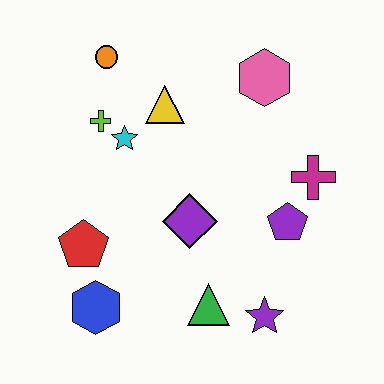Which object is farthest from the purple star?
The orange circle is farthest from the purple star.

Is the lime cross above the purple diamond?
Yes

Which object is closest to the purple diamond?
The green triangle is closest to the purple diamond.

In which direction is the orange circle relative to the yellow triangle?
The orange circle is to the left of the yellow triangle.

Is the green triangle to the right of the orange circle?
Yes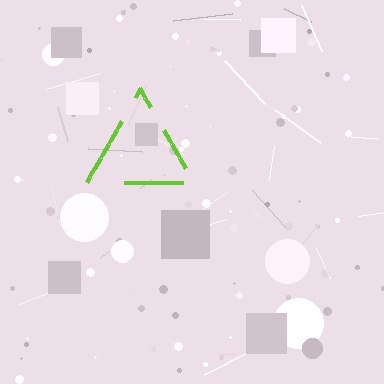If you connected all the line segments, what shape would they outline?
They would outline a triangle.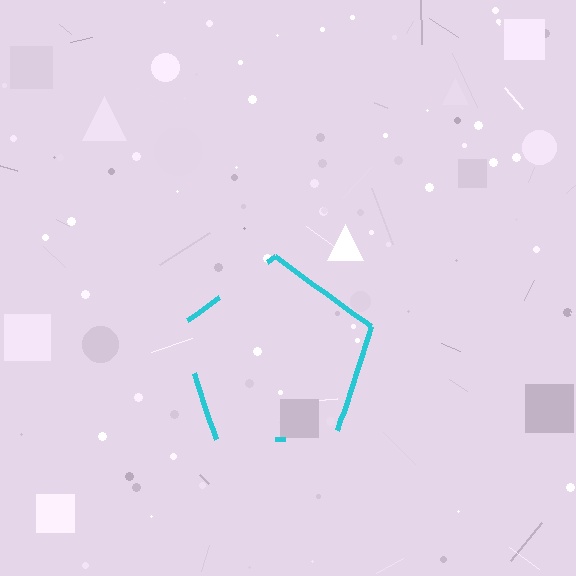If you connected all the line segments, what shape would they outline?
They would outline a pentagon.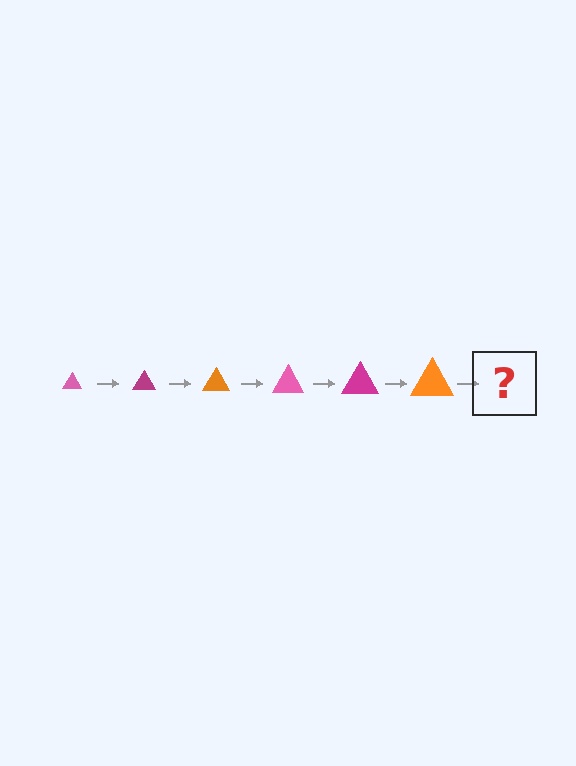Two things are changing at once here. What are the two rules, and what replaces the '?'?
The two rules are that the triangle grows larger each step and the color cycles through pink, magenta, and orange. The '?' should be a pink triangle, larger than the previous one.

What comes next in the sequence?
The next element should be a pink triangle, larger than the previous one.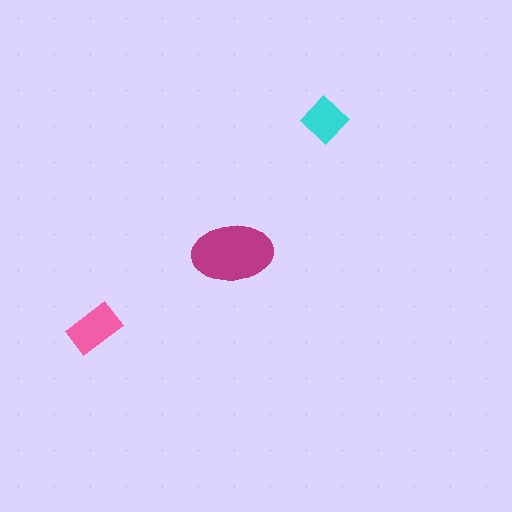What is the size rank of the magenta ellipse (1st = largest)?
1st.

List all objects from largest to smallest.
The magenta ellipse, the pink rectangle, the cyan diamond.